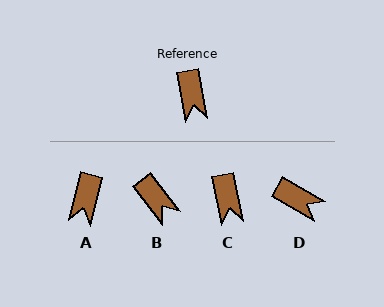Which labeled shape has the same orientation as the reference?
C.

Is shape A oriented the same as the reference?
No, it is off by about 25 degrees.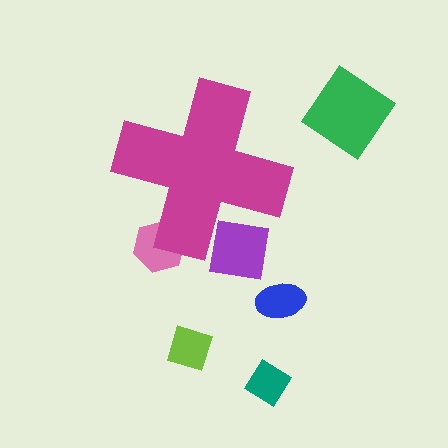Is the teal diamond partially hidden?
No, the teal diamond is fully visible.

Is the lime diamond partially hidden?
No, the lime diamond is fully visible.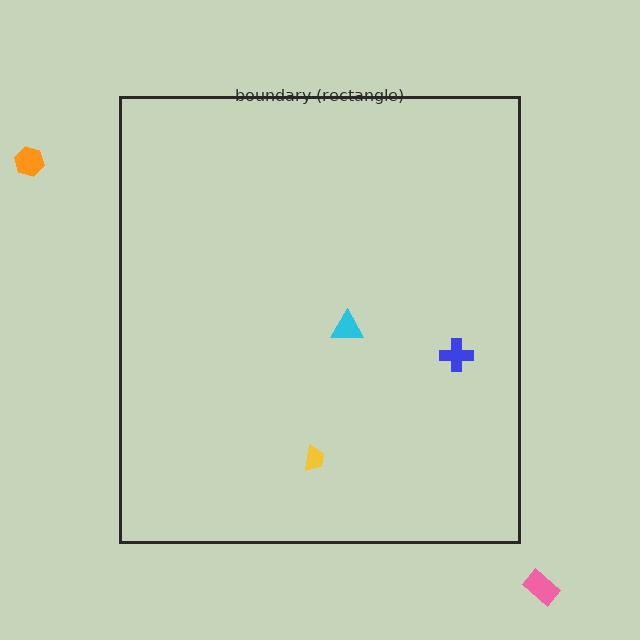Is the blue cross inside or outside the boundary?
Inside.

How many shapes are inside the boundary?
3 inside, 2 outside.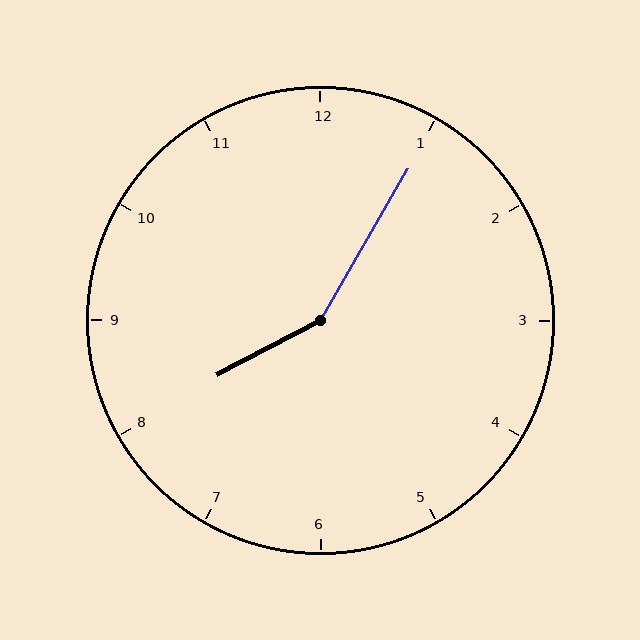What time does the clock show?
8:05.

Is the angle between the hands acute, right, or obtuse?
It is obtuse.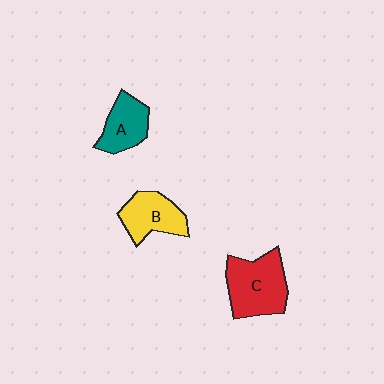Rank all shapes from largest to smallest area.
From largest to smallest: C (red), B (yellow), A (teal).